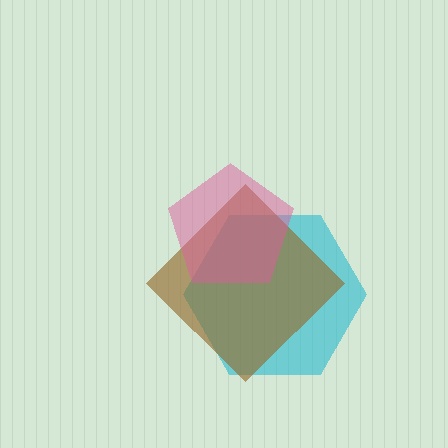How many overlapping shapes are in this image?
There are 3 overlapping shapes in the image.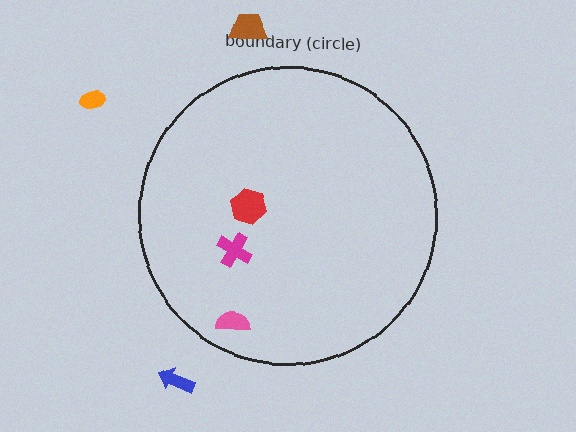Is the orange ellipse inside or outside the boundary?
Outside.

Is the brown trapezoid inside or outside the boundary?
Outside.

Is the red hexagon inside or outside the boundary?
Inside.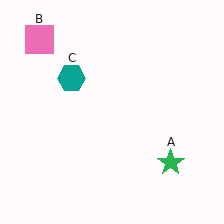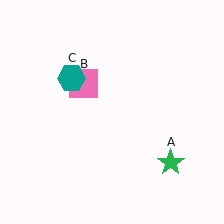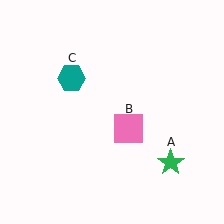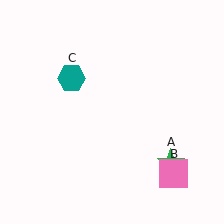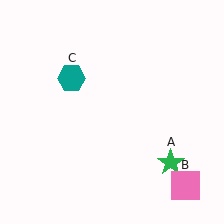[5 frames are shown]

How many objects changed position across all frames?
1 object changed position: pink square (object B).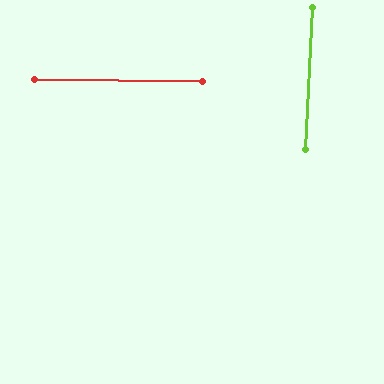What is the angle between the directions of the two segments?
Approximately 88 degrees.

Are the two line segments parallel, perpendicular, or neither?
Perpendicular — they meet at approximately 88°.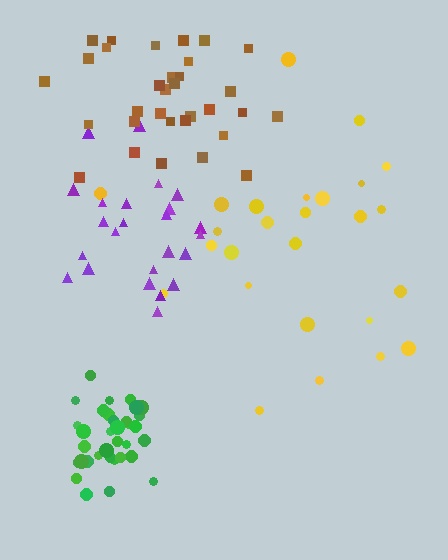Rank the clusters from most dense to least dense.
green, purple, brown, yellow.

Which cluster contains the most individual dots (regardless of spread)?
Green (34).